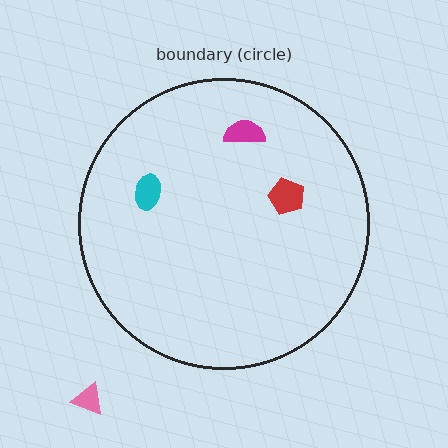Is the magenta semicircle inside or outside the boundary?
Inside.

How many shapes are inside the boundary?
3 inside, 1 outside.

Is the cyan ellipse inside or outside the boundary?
Inside.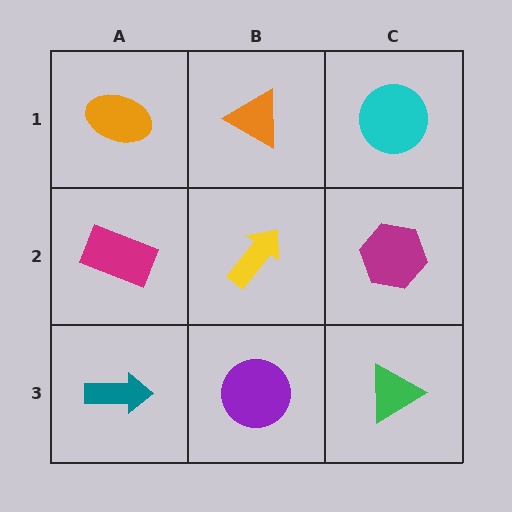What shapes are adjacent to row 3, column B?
A yellow arrow (row 2, column B), a teal arrow (row 3, column A), a green triangle (row 3, column C).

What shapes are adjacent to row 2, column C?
A cyan circle (row 1, column C), a green triangle (row 3, column C), a yellow arrow (row 2, column B).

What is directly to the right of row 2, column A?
A yellow arrow.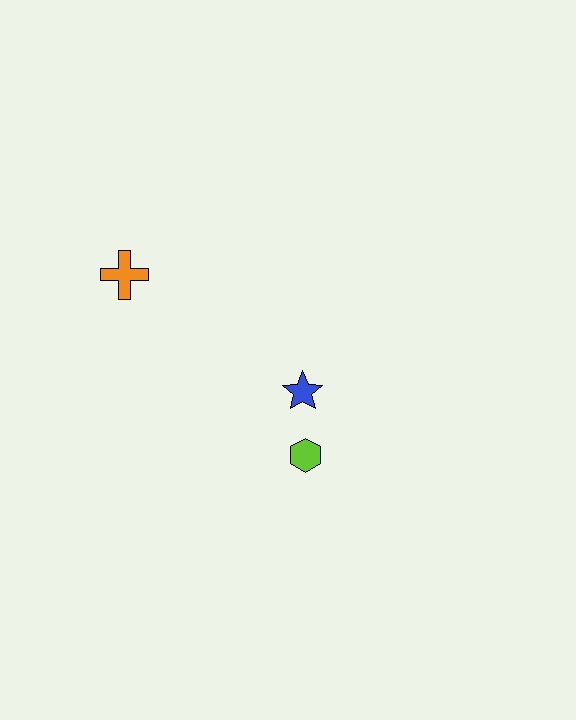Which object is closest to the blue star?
The lime hexagon is closest to the blue star.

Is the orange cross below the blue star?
No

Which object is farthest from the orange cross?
The lime hexagon is farthest from the orange cross.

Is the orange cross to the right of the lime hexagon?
No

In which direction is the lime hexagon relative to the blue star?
The lime hexagon is below the blue star.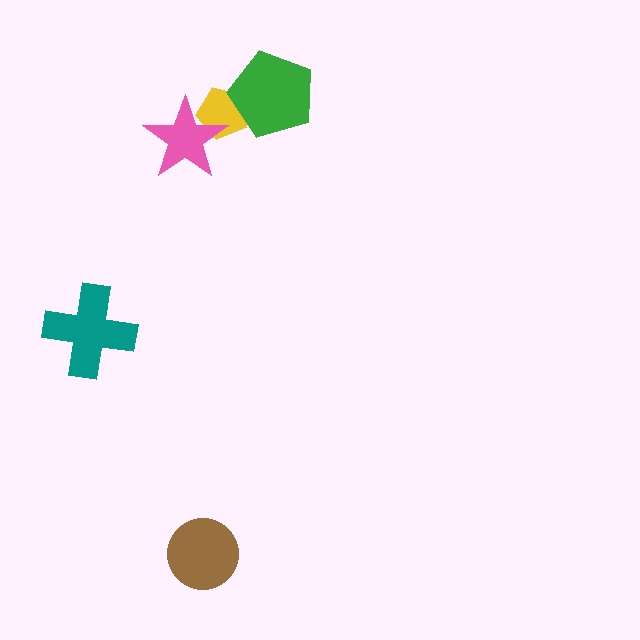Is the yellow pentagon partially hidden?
Yes, it is partially covered by another shape.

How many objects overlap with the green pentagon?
1 object overlaps with the green pentagon.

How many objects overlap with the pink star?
1 object overlaps with the pink star.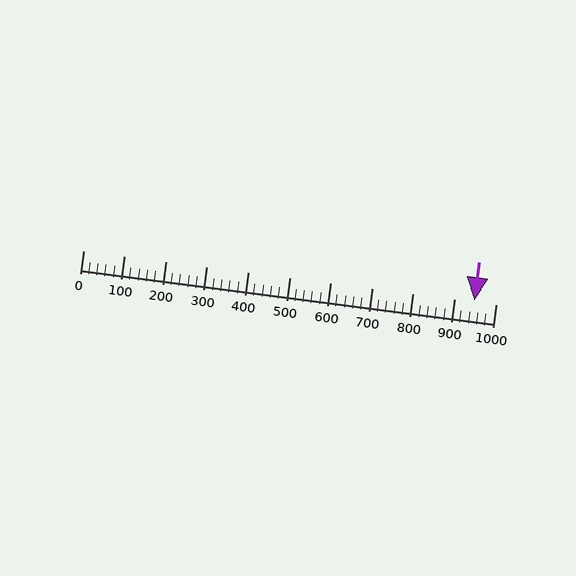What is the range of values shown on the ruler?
The ruler shows values from 0 to 1000.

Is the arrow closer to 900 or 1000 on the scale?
The arrow is closer to 900.